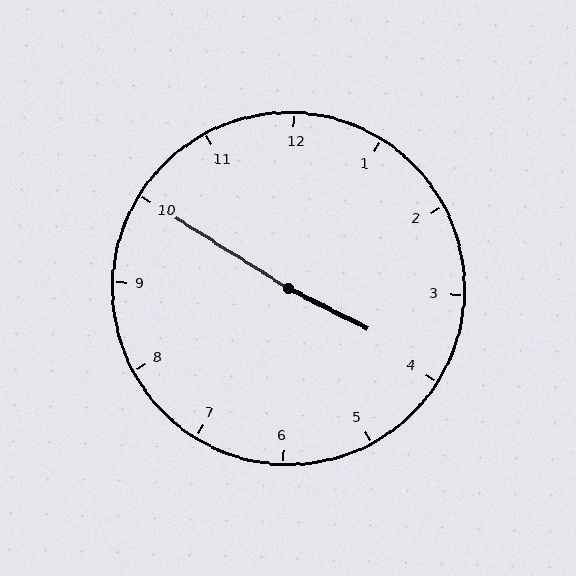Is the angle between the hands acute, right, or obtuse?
It is obtuse.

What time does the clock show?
3:50.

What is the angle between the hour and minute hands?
Approximately 175 degrees.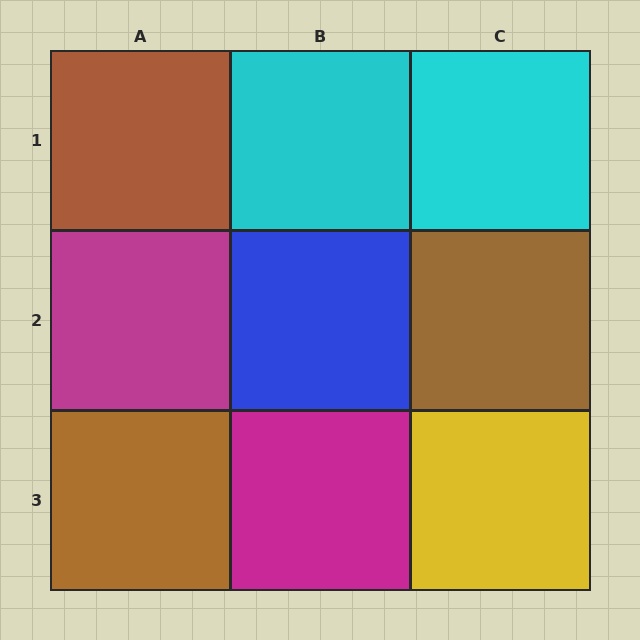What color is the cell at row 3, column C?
Yellow.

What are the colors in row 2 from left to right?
Magenta, blue, brown.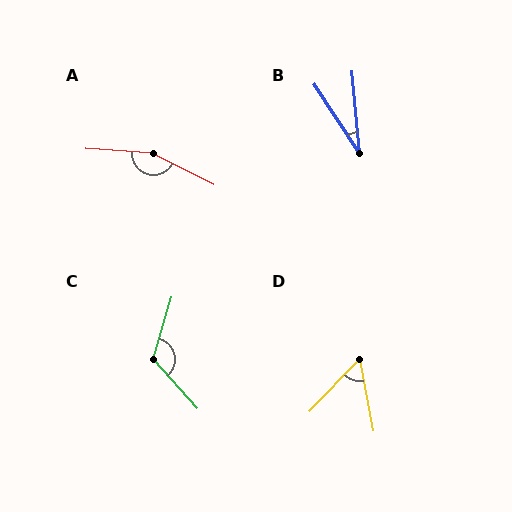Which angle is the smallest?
B, at approximately 28 degrees.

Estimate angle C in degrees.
Approximately 121 degrees.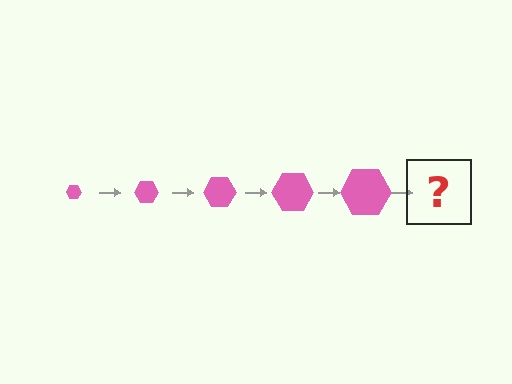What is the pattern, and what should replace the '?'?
The pattern is that the hexagon gets progressively larger each step. The '?' should be a pink hexagon, larger than the previous one.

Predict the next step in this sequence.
The next step is a pink hexagon, larger than the previous one.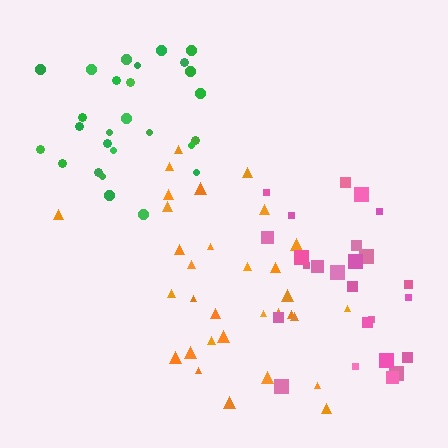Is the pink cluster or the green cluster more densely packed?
Green.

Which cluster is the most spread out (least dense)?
Pink.